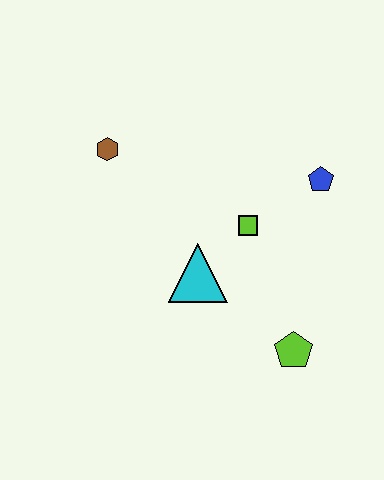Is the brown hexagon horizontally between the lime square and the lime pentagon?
No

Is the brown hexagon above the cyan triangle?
Yes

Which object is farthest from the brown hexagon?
The lime pentagon is farthest from the brown hexagon.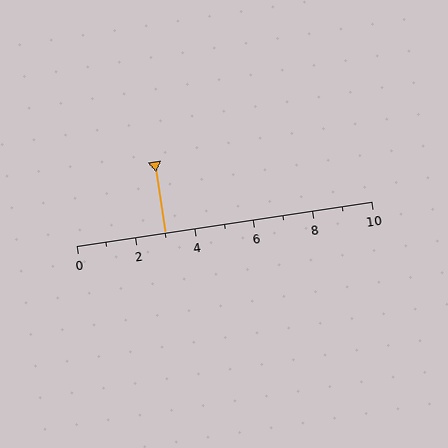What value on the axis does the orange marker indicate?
The marker indicates approximately 3.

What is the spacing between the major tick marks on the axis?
The major ticks are spaced 2 apart.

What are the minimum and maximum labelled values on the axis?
The axis runs from 0 to 10.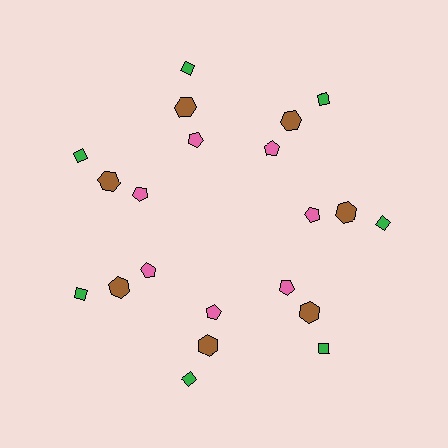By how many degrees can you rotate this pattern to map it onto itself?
The pattern maps onto itself every 51 degrees of rotation.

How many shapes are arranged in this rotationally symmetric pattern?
There are 21 shapes, arranged in 7 groups of 3.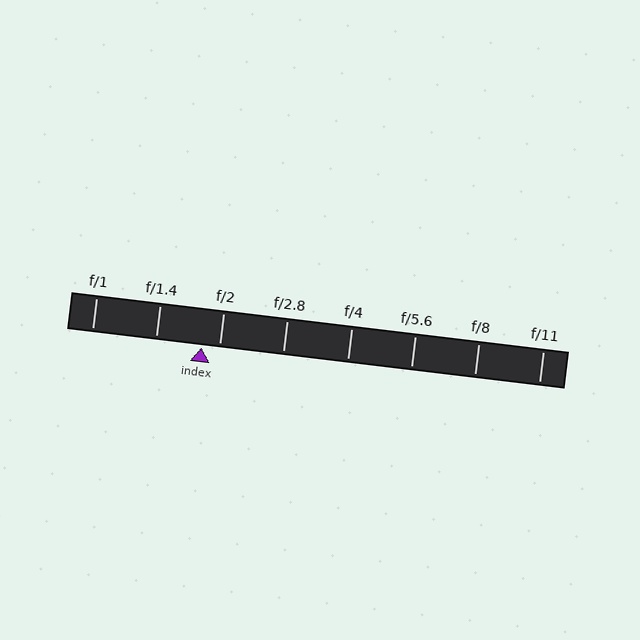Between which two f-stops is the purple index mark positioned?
The index mark is between f/1.4 and f/2.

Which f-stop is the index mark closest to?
The index mark is closest to f/2.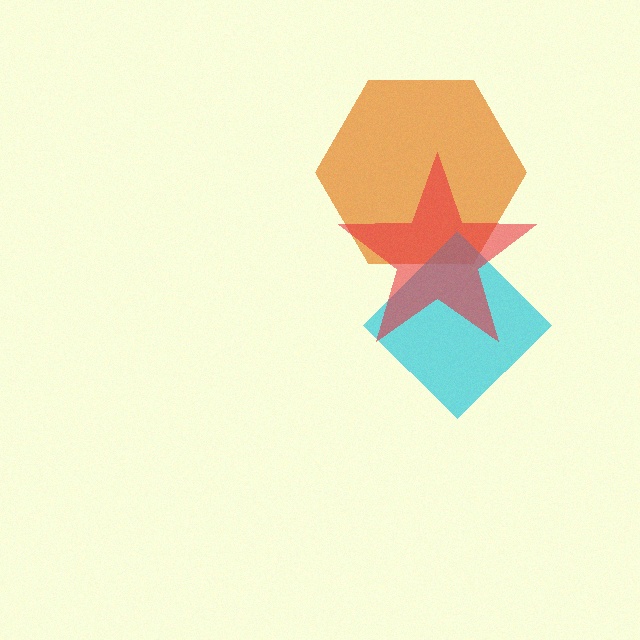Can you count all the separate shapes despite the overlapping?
Yes, there are 3 separate shapes.